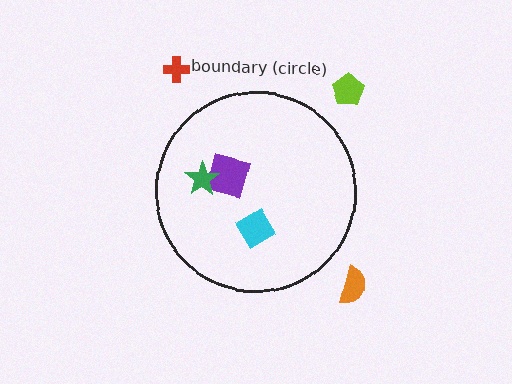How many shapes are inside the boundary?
3 inside, 3 outside.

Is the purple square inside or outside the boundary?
Inside.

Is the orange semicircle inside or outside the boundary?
Outside.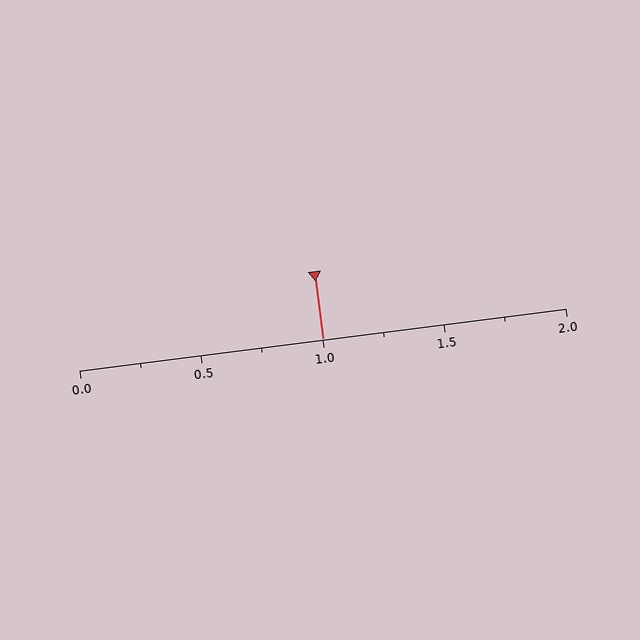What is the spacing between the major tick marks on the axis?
The major ticks are spaced 0.5 apart.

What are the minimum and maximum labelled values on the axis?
The axis runs from 0.0 to 2.0.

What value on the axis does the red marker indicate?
The marker indicates approximately 1.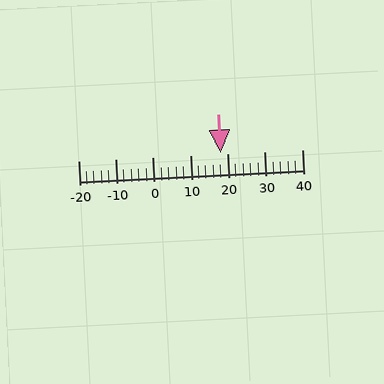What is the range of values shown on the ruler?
The ruler shows values from -20 to 40.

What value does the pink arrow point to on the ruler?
The pink arrow points to approximately 18.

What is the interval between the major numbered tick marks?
The major tick marks are spaced 10 units apart.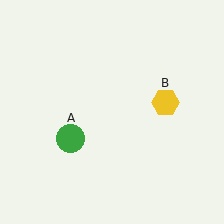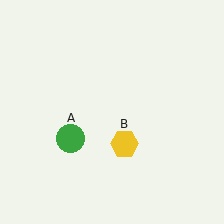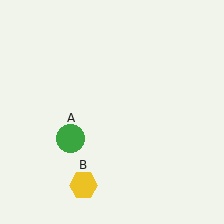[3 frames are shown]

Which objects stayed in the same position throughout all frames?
Green circle (object A) remained stationary.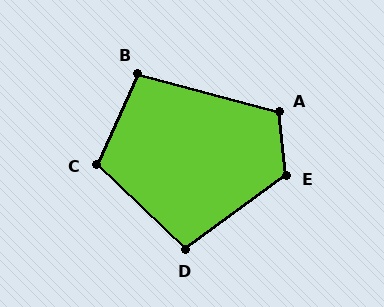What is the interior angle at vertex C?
Approximately 109 degrees (obtuse).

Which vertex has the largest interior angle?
E, at approximately 120 degrees.